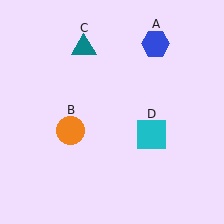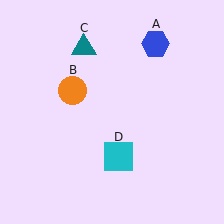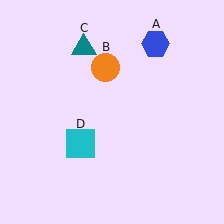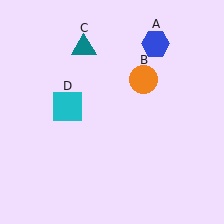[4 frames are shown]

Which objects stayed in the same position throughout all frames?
Blue hexagon (object A) and teal triangle (object C) remained stationary.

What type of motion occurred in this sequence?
The orange circle (object B), cyan square (object D) rotated clockwise around the center of the scene.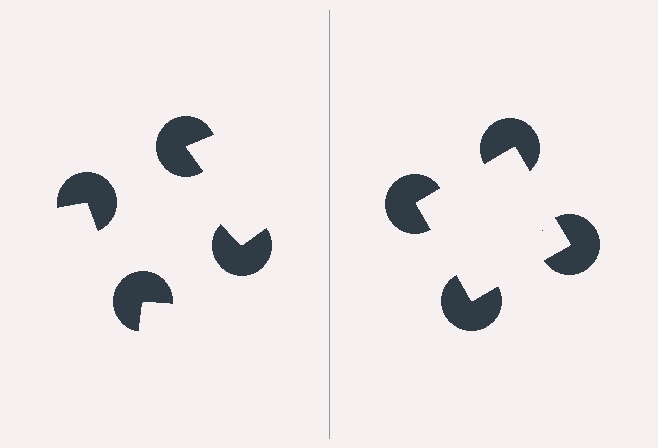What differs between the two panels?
The pac-man discs are positioned identically on both sides; only the wedge orientations differ. On the right they align to a square; on the left they are misaligned.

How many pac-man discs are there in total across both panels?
8 — 4 on each side.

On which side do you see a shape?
An illusory square appears on the right side. On the left side the wedge cuts are rotated, so no coherent shape forms.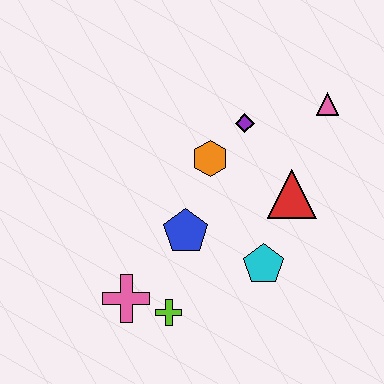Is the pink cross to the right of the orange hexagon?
No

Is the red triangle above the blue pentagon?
Yes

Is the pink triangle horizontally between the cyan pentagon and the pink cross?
No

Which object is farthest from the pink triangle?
The pink cross is farthest from the pink triangle.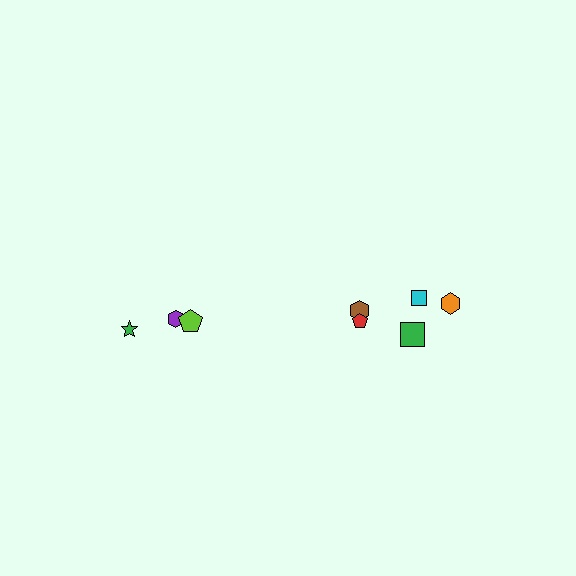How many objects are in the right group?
There are 5 objects.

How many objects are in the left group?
There are 3 objects.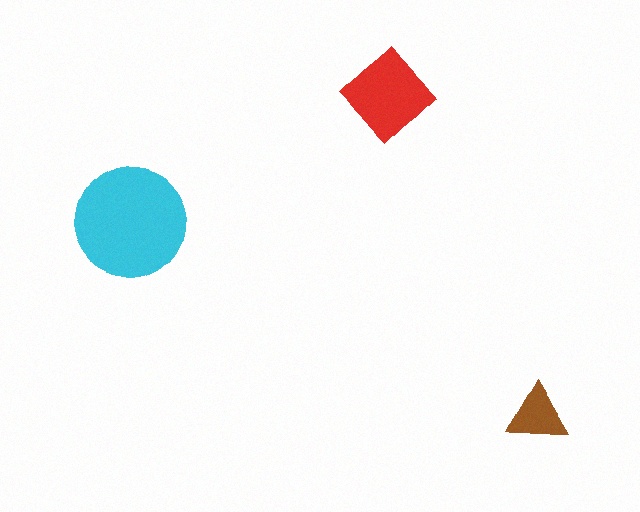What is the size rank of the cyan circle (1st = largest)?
1st.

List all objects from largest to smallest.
The cyan circle, the red diamond, the brown triangle.